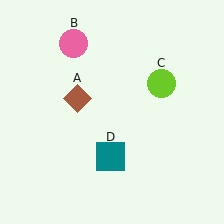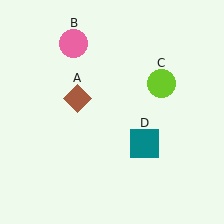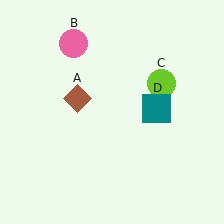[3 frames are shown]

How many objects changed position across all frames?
1 object changed position: teal square (object D).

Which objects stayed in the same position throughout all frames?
Brown diamond (object A) and pink circle (object B) and lime circle (object C) remained stationary.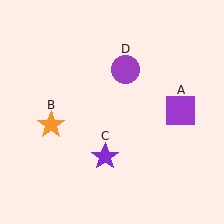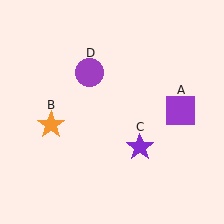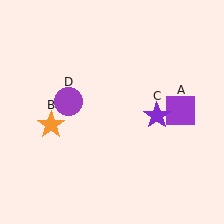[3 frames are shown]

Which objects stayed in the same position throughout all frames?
Purple square (object A) and orange star (object B) remained stationary.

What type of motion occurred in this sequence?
The purple star (object C), purple circle (object D) rotated counterclockwise around the center of the scene.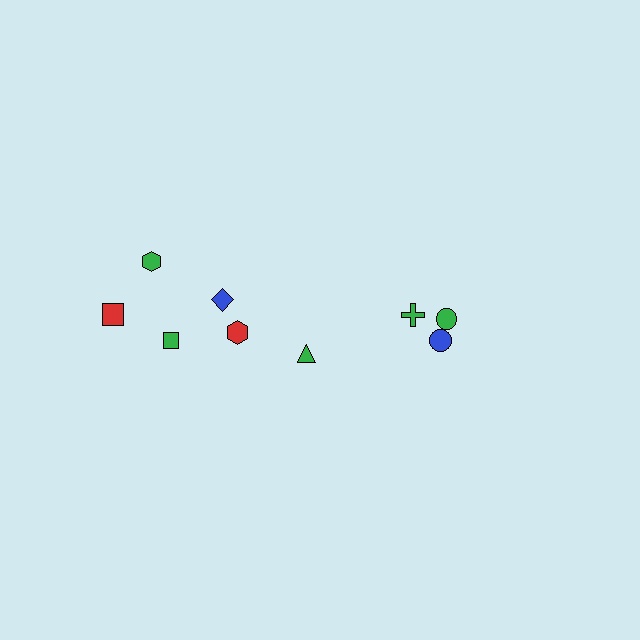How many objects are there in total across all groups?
There are 9 objects.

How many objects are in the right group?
There are 3 objects.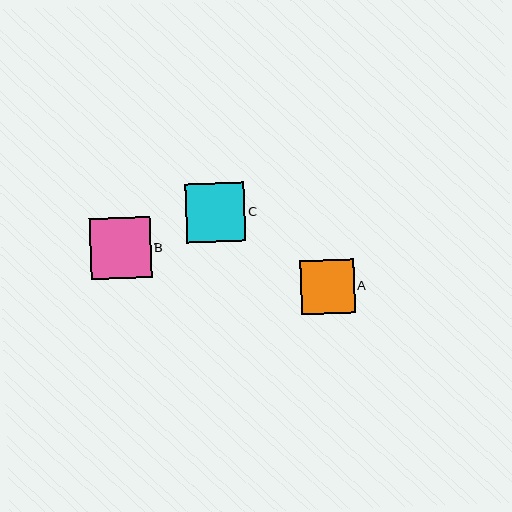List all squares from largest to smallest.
From largest to smallest: B, C, A.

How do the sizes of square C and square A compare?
Square C and square A are approximately the same size.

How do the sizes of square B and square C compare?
Square B and square C are approximately the same size.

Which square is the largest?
Square B is the largest with a size of approximately 61 pixels.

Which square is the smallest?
Square A is the smallest with a size of approximately 54 pixels.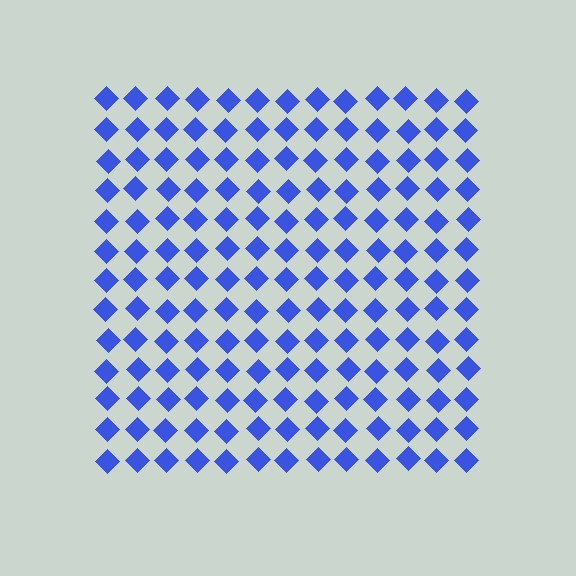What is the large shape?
The large shape is a square.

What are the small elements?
The small elements are diamonds.